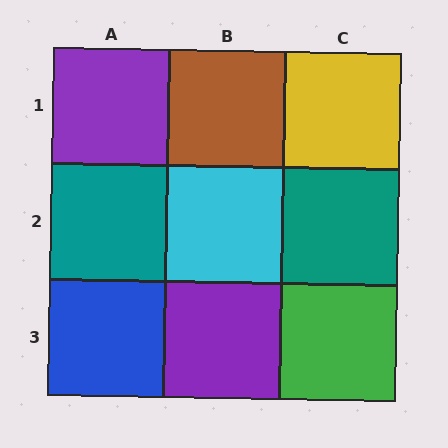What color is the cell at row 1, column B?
Brown.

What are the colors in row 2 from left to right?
Teal, cyan, teal.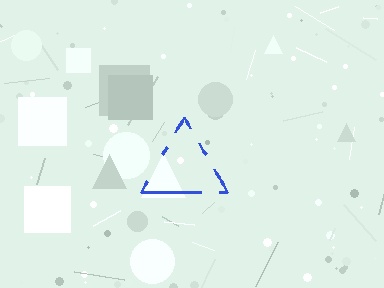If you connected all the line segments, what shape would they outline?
They would outline a triangle.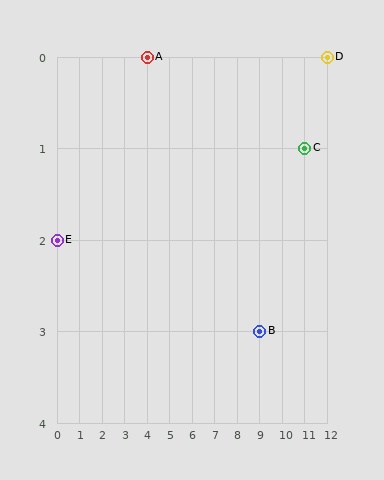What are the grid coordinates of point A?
Point A is at grid coordinates (4, 0).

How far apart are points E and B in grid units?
Points E and B are 9 columns and 1 row apart (about 9.1 grid units diagonally).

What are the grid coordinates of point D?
Point D is at grid coordinates (12, 0).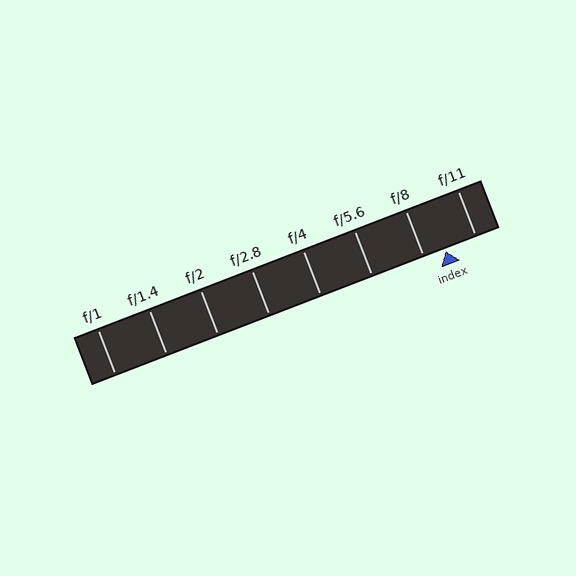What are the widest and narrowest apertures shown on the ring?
The widest aperture shown is f/1 and the narrowest is f/11.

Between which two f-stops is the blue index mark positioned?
The index mark is between f/8 and f/11.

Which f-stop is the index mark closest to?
The index mark is closest to f/8.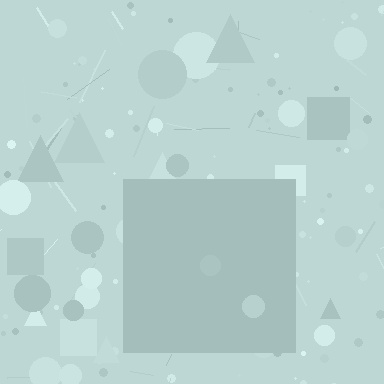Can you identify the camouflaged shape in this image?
The camouflaged shape is a square.